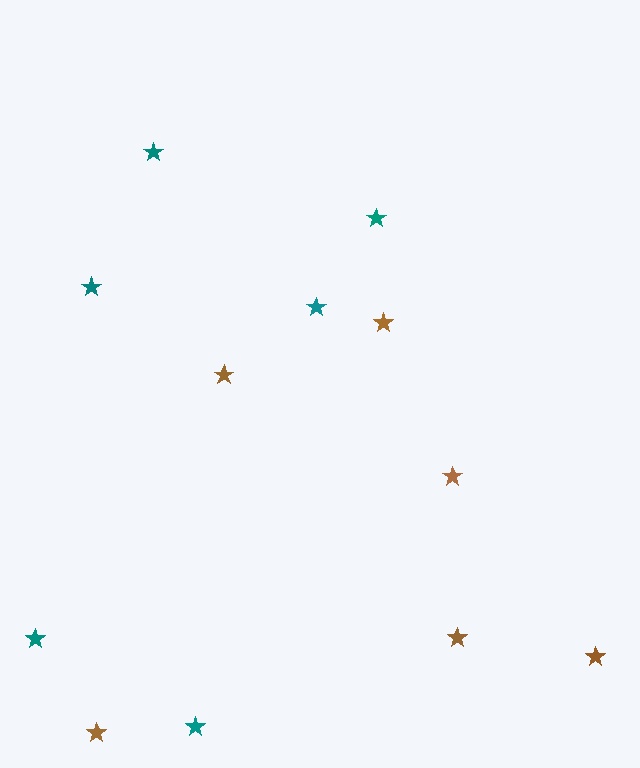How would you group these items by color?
There are 2 groups: one group of teal stars (6) and one group of brown stars (6).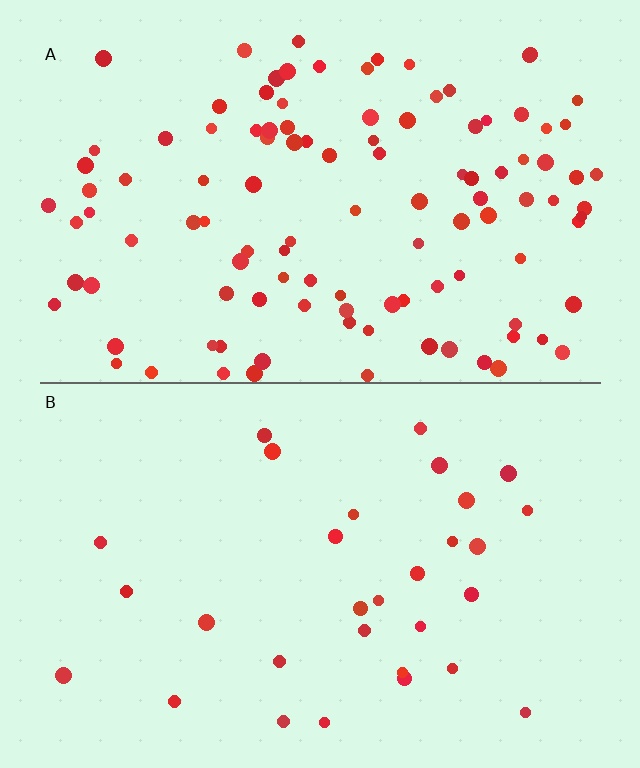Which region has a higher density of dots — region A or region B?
A (the top).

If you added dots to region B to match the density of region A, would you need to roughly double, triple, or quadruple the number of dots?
Approximately quadruple.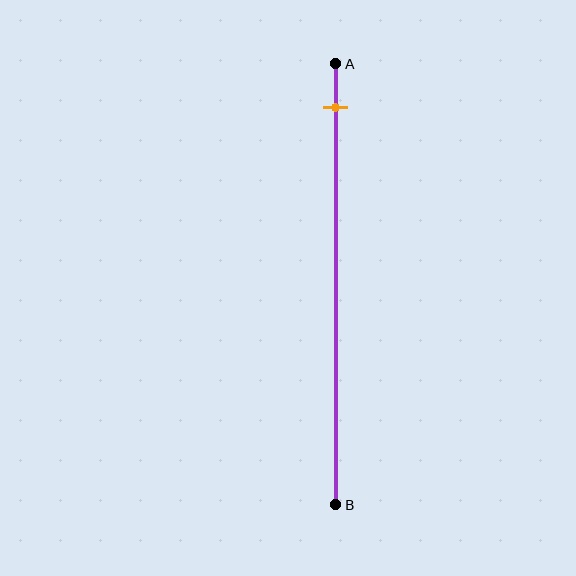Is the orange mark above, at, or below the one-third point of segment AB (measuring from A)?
The orange mark is above the one-third point of segment AB.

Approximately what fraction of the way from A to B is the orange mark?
The orange mark is approximately 10% of the way from A to B.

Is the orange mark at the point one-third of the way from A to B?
No, the mark is at about 10% from A, not at the 33% one-third point.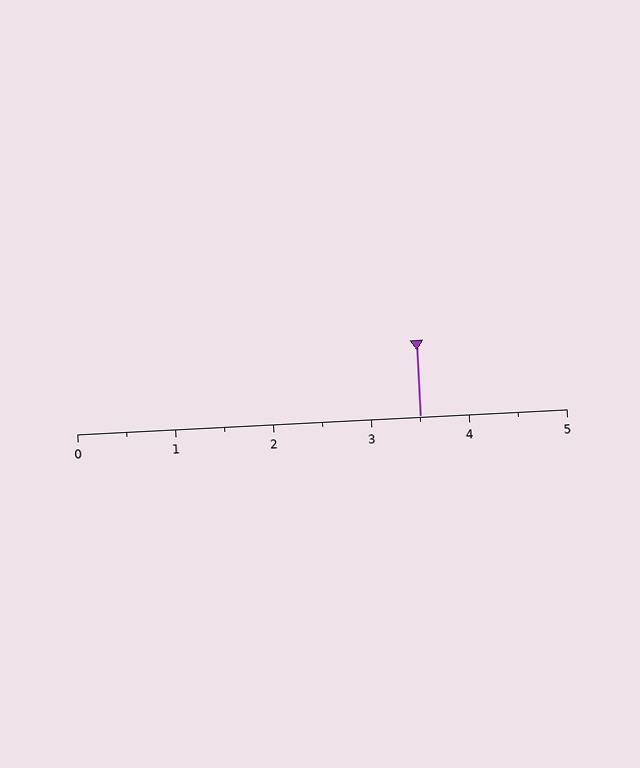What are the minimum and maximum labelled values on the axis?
The axis runs from 0 to 5.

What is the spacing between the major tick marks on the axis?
The major ticks are spaced 1 apart.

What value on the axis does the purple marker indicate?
The marker indicates approximately 3.5.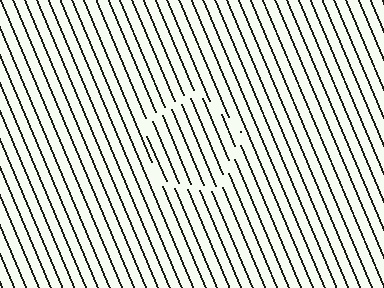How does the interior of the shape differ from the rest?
The interior of the shape contains the same grating, shifted by half a period — the contour is defined by the phase discontinuity where line-ends from the inner and outer gratings abut.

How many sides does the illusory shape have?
5 sides — the line-ends trace a pentagon.